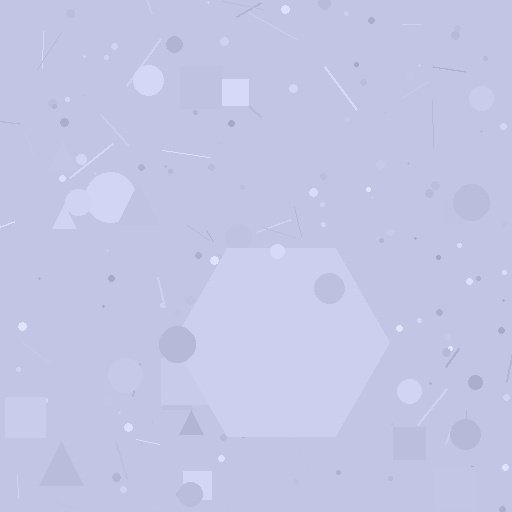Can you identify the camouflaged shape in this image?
The camouflaged shape is a hexagon.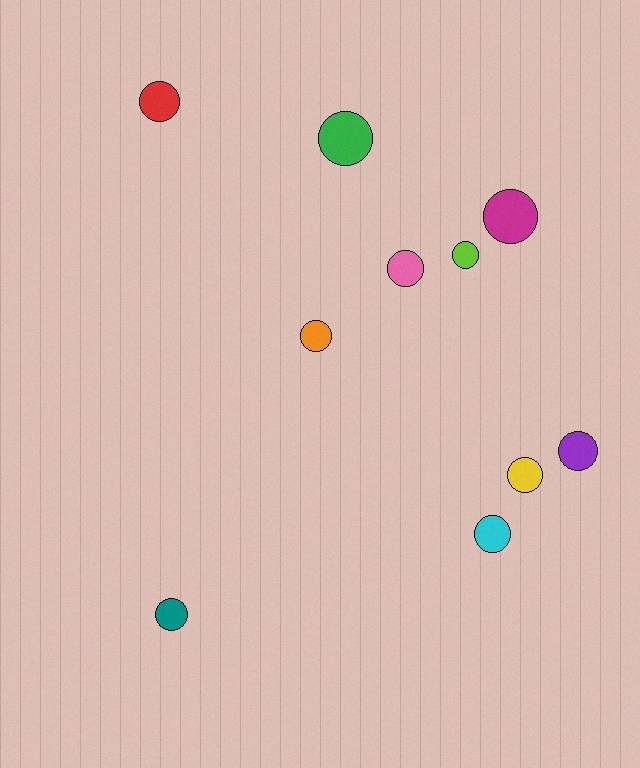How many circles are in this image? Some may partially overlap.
There are 10 circles.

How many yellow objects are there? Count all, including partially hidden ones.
There is 1 yellow object.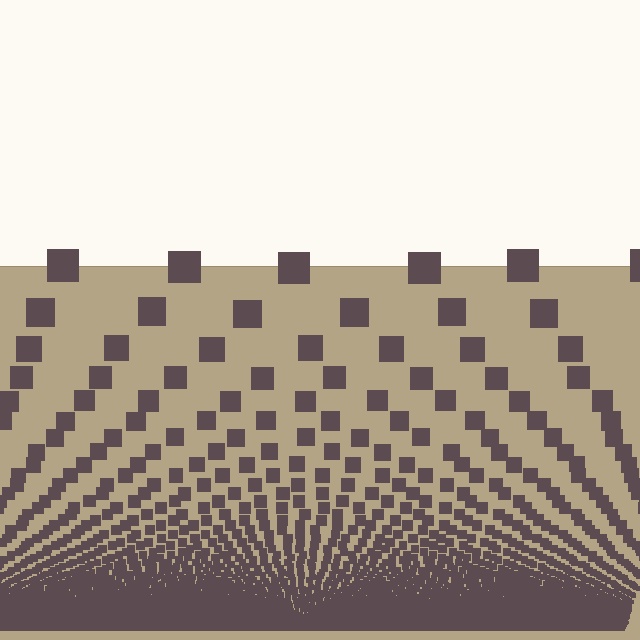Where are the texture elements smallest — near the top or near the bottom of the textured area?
Near the bottom.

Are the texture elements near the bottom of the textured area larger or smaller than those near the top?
Smaller. The gradient is inverted — elements near the bottom are smaller and denser.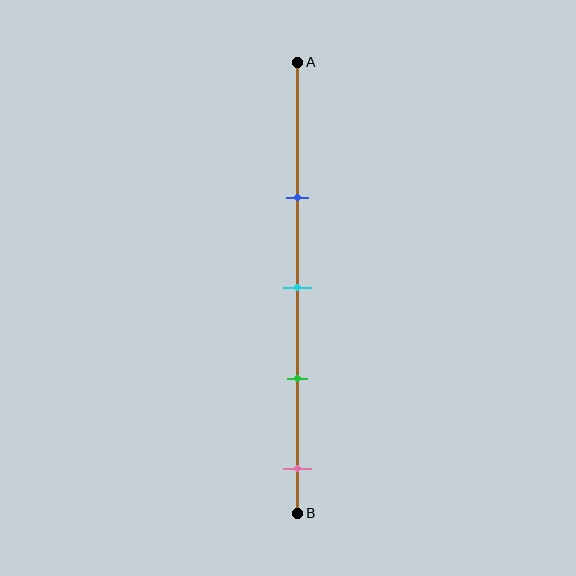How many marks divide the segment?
There are 4 marks dividing the segment.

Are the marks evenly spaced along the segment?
Yes, the marks are approximately evenly spaced.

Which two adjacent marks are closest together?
The cyan and green marks are the closest adjacent pair.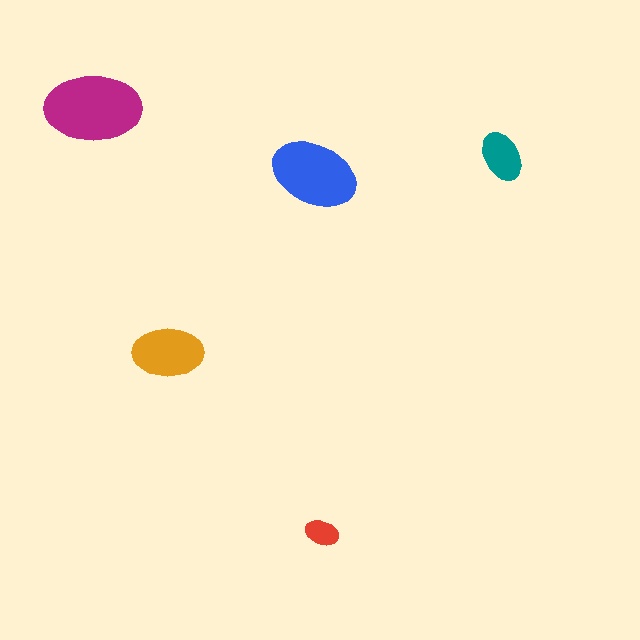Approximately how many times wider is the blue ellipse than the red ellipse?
About 2.5 times wider.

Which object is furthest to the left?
The magenta ellipse is leftmost.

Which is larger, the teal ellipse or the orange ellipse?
The orange one.